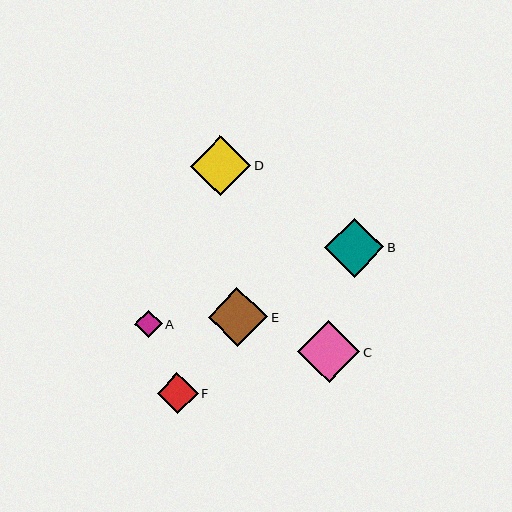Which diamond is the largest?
Diamond C is the largest with a size of approximately 62 pixels.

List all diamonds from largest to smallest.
From largest to smallest: C, D, E, B, F, A.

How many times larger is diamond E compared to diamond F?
Diamond E is approximately 1.4 times the size of diamond F.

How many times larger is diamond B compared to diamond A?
Diamond B is approximately 2.2 times the size of diamond A.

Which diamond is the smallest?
Diamond A is the smallest with a size of approximately 27 pixels.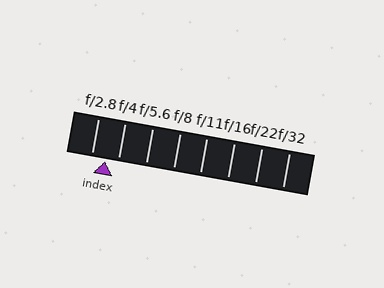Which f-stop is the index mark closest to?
The index mark is closest to f/4.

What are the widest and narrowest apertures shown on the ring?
The widest aperture shown is f/2.8 and the narrowest is f/32.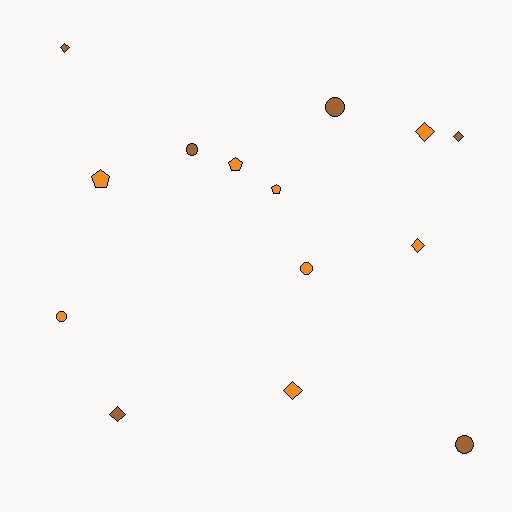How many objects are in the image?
There are 14 objects.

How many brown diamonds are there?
There are 3 brown diamonds.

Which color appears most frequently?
Orange, with 8 objects.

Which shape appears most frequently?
Diamond, with 6 objects.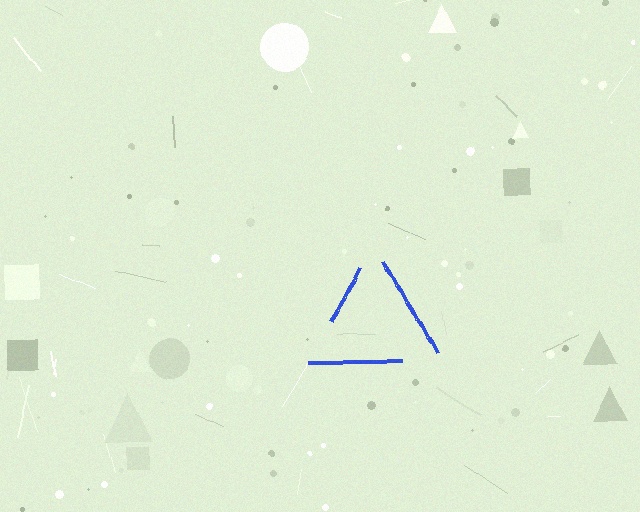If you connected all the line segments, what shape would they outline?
They would outline a triangle.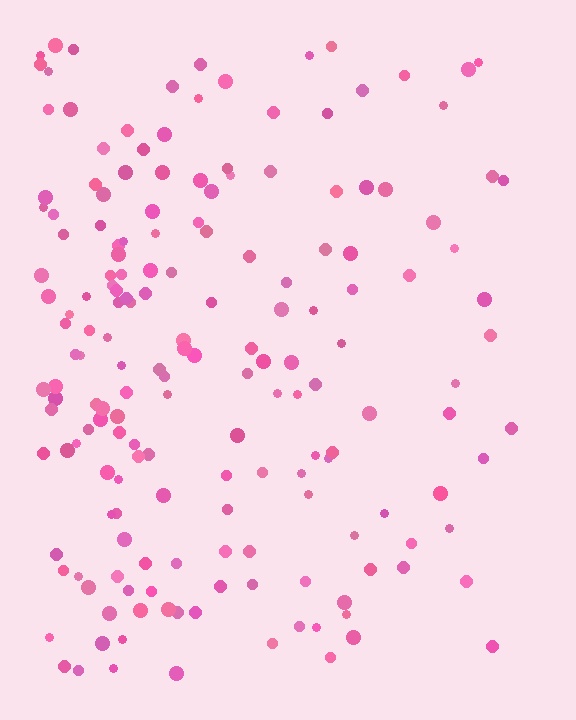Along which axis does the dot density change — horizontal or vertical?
Horizontal.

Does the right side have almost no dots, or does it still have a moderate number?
Still a moderate number, just noticeably fewer than the left.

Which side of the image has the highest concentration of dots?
The left.